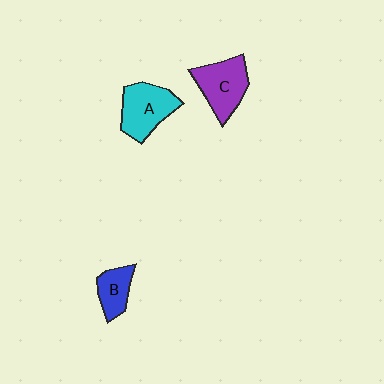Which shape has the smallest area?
Shape B (blue).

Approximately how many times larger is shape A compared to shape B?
Approximately 1.7 times.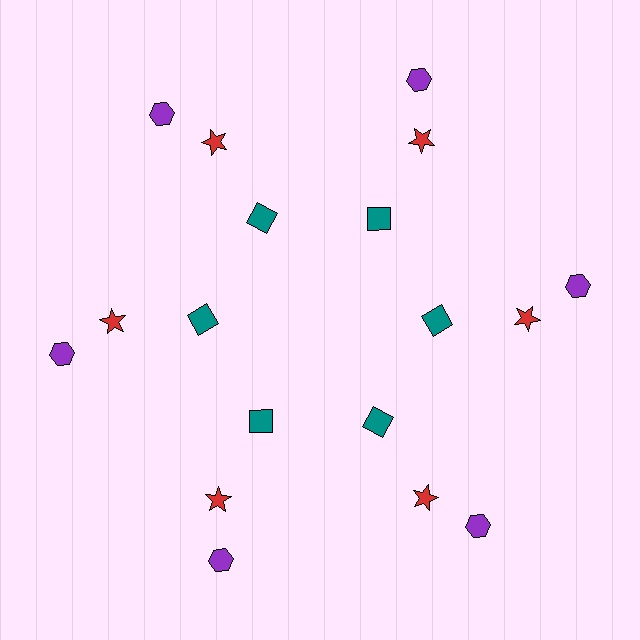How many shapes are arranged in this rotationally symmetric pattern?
There are 18 shapes, arranged in 6 groups of 3.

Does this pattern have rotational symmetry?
Yes, this pattern has 6-fold rotational symmetry. It looks the same after rotating 60 degrees around the center.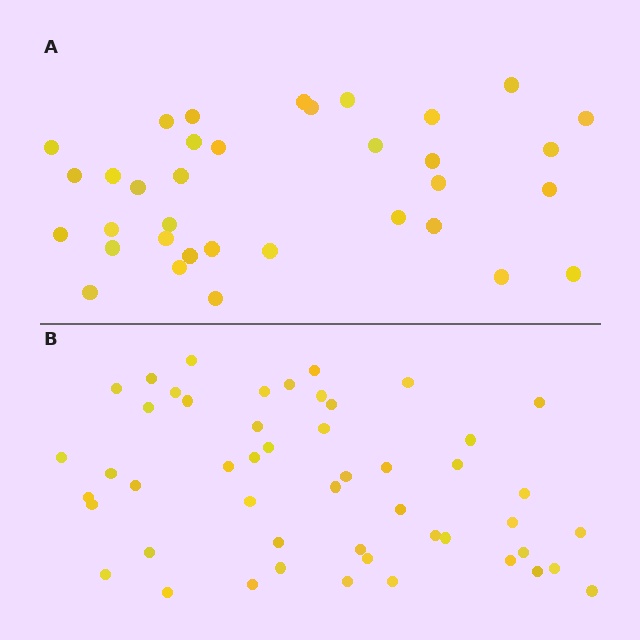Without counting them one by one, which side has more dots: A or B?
Region B (the bottom region) has more dots.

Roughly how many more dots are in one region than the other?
Region B has approximately 15 more dots than region A.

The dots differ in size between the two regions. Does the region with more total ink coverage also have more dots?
No. Region A has more total ink coverage because its dots are larger, but region B actually contains more individual dots. Total area can be misleading — the number of items is what matters here.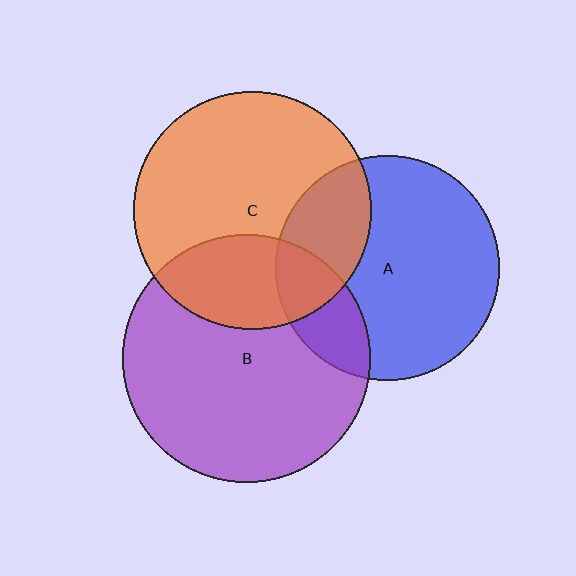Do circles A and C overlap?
Yes.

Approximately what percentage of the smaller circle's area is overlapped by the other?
Approximately 25%.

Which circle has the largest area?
Circle B (purple).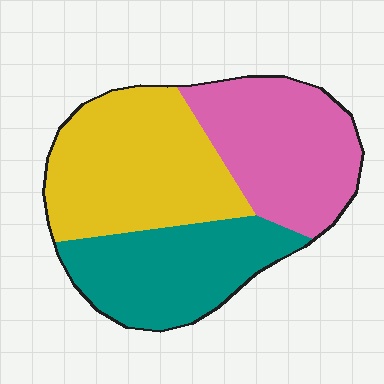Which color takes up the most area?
Yellow, at roughly 40%.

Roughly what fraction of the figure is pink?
Pink takes up about one third (1/3) of the figure.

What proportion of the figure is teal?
Teal covers 30% of the figure.